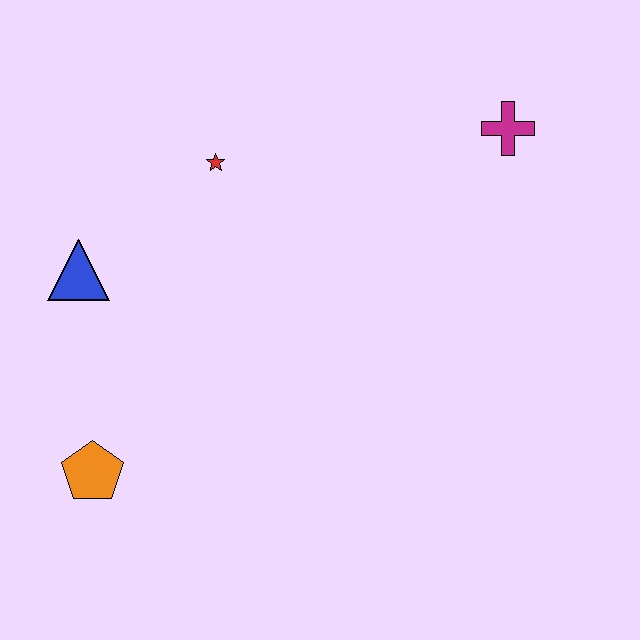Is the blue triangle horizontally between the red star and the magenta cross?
No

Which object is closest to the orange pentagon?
The blue triangle is closest to the orange pentagon.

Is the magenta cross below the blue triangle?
No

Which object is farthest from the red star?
The orange pentagon is farthest from the red star.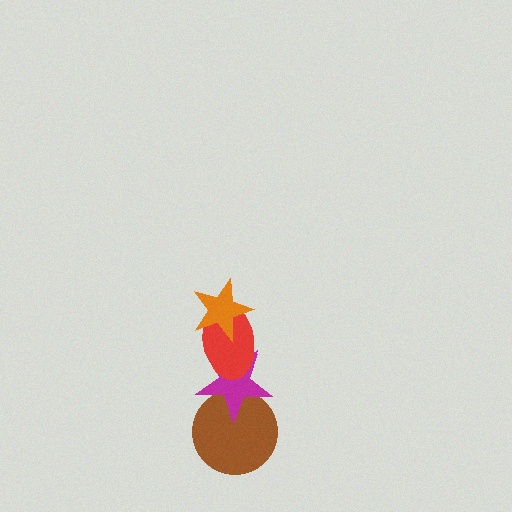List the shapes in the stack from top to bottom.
From top to bottom: the orange star, the red ellipse, the magenta star, the brown circle.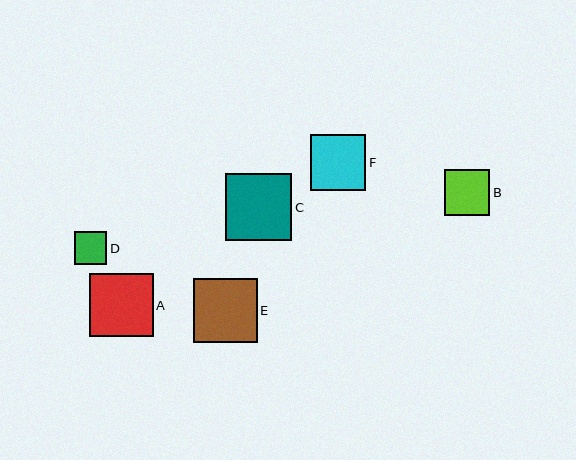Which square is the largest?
Square C is the largest with a size of approximately 67 pixels.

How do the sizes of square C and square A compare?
Square C and square A are approximately the same size.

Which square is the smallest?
Square D is the smallest with a size of approximately 32 pixels.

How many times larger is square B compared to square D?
Square B is approximately 1.4 times the size of square D.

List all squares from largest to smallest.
From largest to smallest: C, E, A, F, B, D.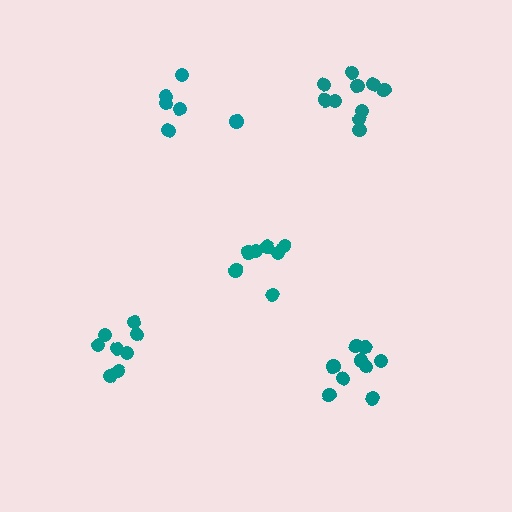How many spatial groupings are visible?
There are 5 spatial groupings.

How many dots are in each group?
Group 1: 6 dots, Group 2: 10 dots, Group 3: 7 dots, Group 4: 8 dots, Group 5: 9 dots (40 total).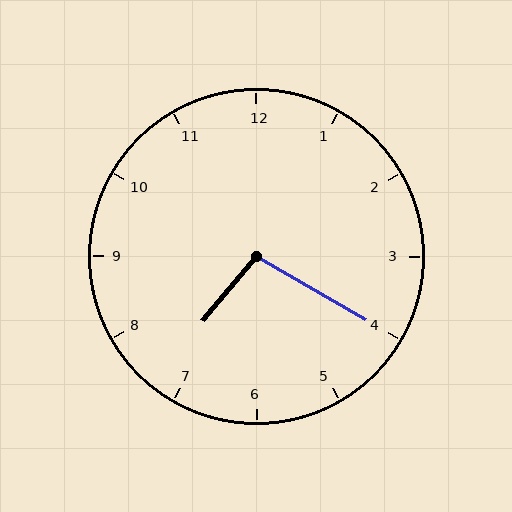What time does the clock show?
7:20.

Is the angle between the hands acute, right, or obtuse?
It is obtuse.